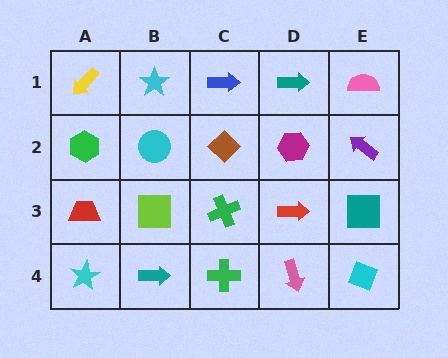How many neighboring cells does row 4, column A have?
2.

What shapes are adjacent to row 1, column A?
A green hexagon (row 2, column A), a cyan star (row 1, column B).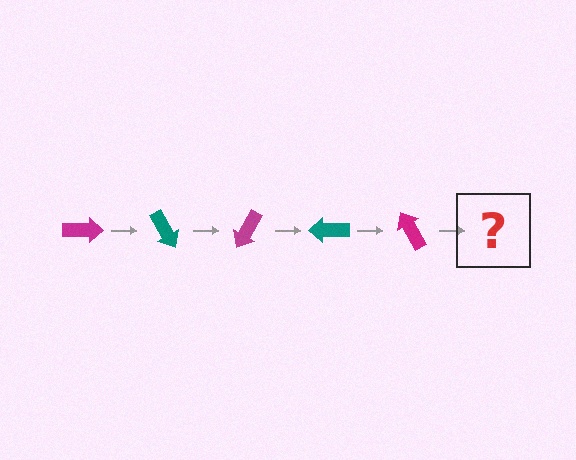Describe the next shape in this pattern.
It should be a teal arrow, rotated 300 degrees from the start.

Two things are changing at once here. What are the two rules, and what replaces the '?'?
The two rules are that it rotates 60 degrees each step and the color cycles through magenta and teal. The '?' should be a teal arrow, rotated 300 degrees from the start.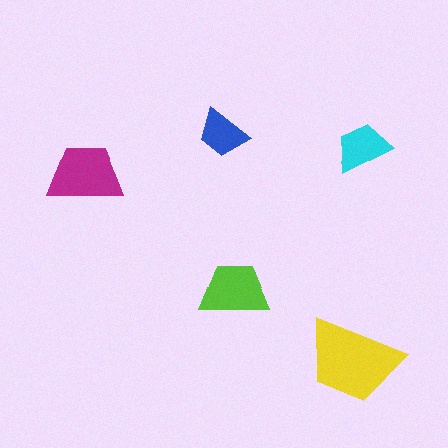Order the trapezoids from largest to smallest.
the yellow one, the magenta one, the lime one, the cyan one, the blue one.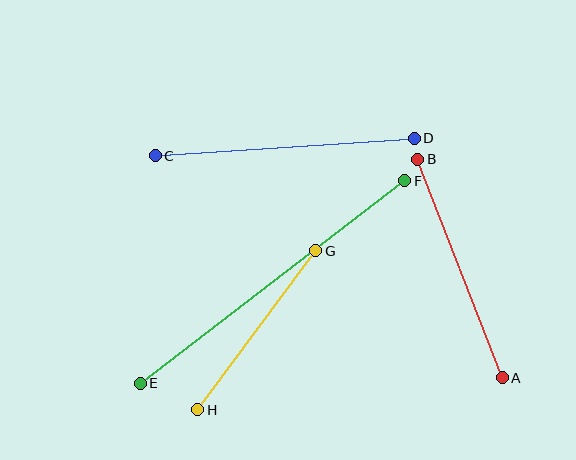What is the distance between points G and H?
The distance is approximately 198 pixels.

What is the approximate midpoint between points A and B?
The midpoint is at approximately (460, 268) pixels.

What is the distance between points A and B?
The distance is approximately 234 pixels.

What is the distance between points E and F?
The distance is approximately 333 pixels.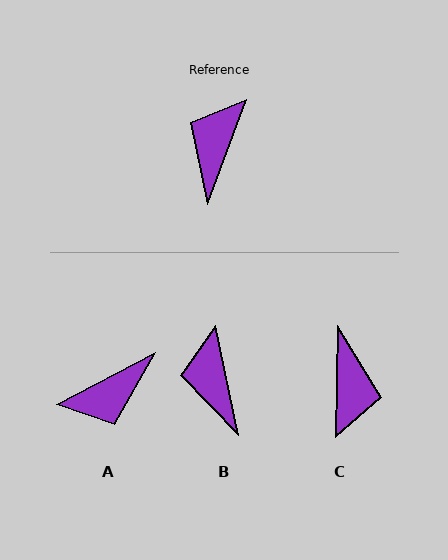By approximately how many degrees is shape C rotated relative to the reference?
Approximately 161 degrees clockwise.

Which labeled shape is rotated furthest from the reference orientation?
C, about 161 degrees away.